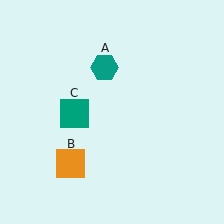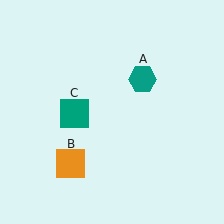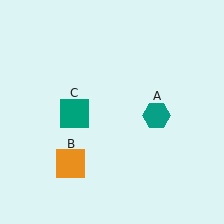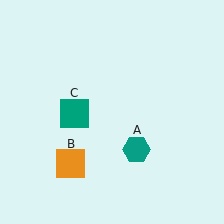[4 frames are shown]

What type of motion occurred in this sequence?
The teal hexagon (object A) rotated clockwise around the center of the scene.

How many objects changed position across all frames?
1 object changed position: teal hexagon (object A).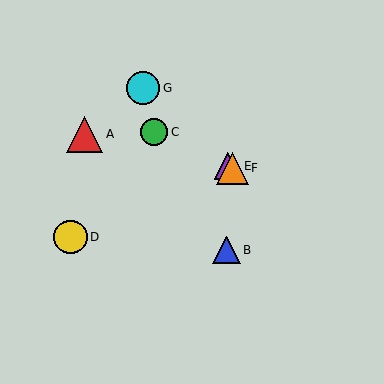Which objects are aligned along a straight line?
Objects C, E, F are aligned along a straight line.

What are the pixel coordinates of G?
Object G is at (143, 88).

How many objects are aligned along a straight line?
3 objects (C, E, F) are aligned along a straight line.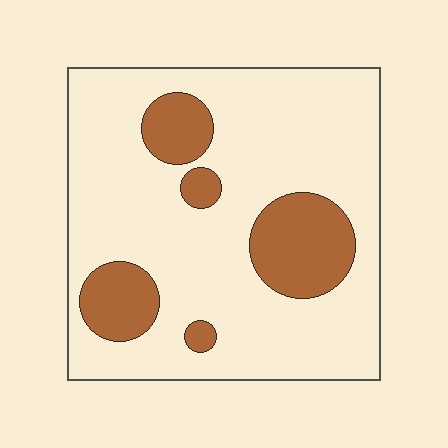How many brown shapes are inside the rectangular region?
5.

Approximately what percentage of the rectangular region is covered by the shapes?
Approximately 20%.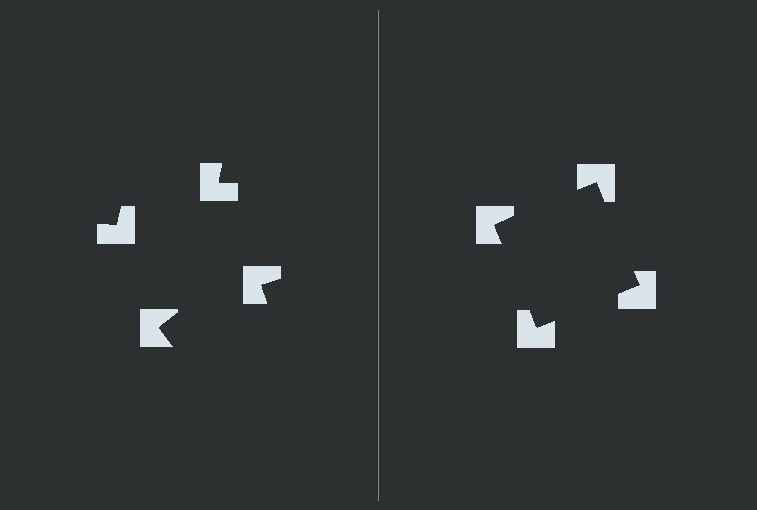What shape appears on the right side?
An illusory square.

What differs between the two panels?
The notched squares are positioned identically on both sides; only the wedge orientations differ. On the right they align to a square; on the left they are misaligned.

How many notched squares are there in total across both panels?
8 — 4 on each side.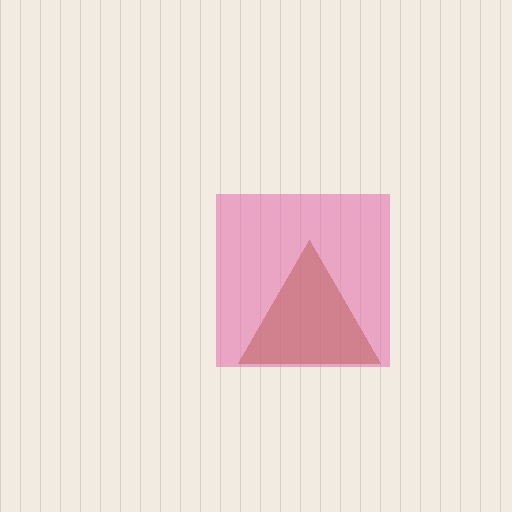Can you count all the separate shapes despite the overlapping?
Yes, there are 2 separate shapes.